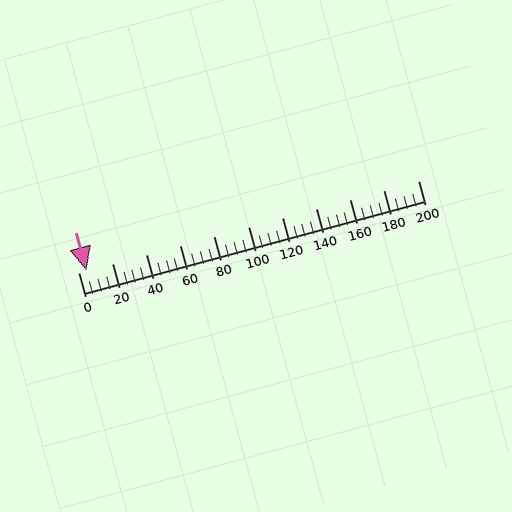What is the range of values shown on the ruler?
The ruler shows values from 0 to 200.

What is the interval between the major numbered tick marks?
The major tick marks are spaced 20 units apart.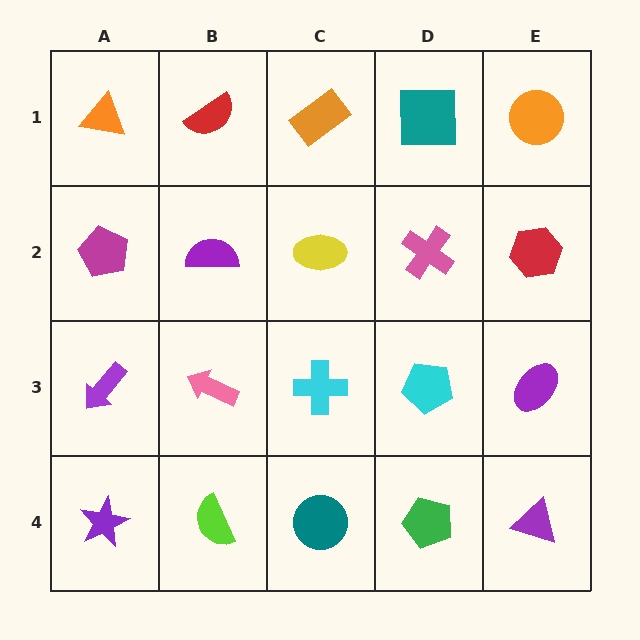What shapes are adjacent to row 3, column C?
A yellow ellipse (row 2, column C), a teal circle (row 4, column C), a pink arrow (row 3, column B), a cyan pentagon (row 3, column D).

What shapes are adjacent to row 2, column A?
An orange triangle (row 1, column A), a purple arrow (row 3, column A), a purple semicircle (row 2, column B).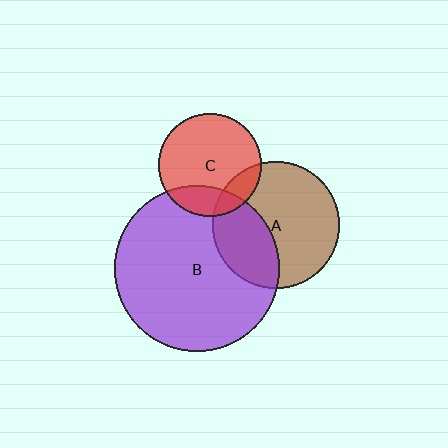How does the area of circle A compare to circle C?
Approximately 1.5 times.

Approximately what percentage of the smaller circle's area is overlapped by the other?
Approximately 35%.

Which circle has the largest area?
Circle B (purple).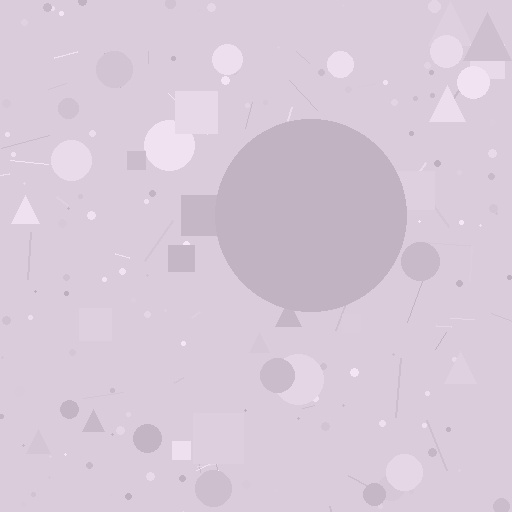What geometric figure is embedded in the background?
A circle is embedded in the background.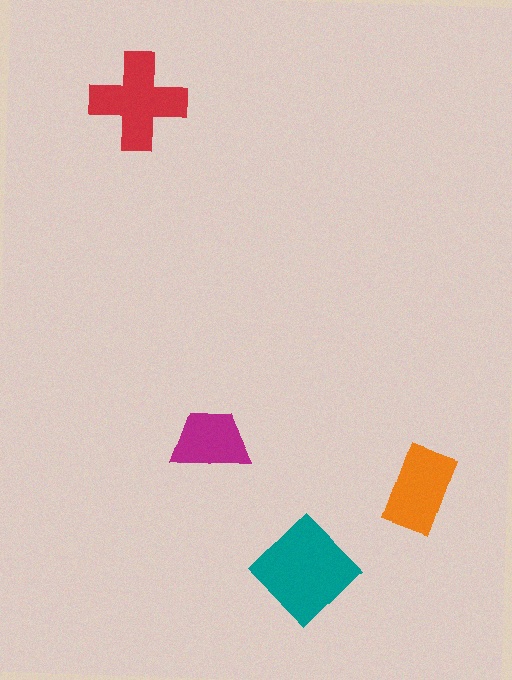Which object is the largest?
The teal diamond.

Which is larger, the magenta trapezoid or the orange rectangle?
The orange rectangle.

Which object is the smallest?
The magenta trapezoid.